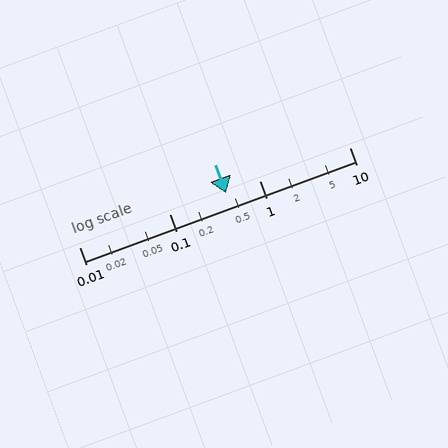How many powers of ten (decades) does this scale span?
The scale spans 3 decades, from 0.01 to 10.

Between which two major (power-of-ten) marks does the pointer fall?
The pointer is between 0.1 and 1.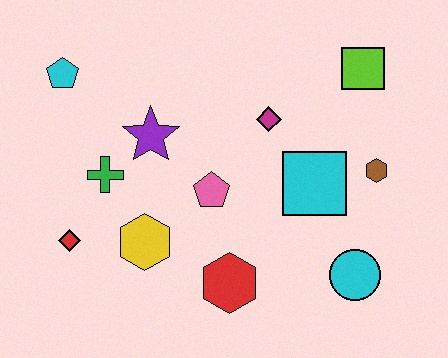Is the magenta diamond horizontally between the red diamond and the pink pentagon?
No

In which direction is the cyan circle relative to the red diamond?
The cyan circle is to the right of the red diamond.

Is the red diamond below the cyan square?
Yes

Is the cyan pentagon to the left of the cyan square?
Yes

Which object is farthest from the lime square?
The red diamond is farthest from the lime square.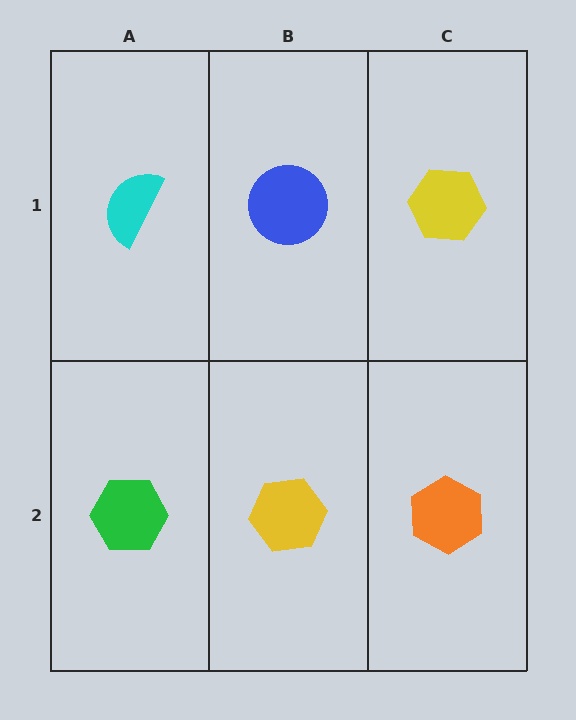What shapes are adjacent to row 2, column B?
A blue circle (row 1, column B), a green hexagon (row 2, column A), an orange hexagon (row 2, column C).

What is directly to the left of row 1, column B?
A cyan semicircle.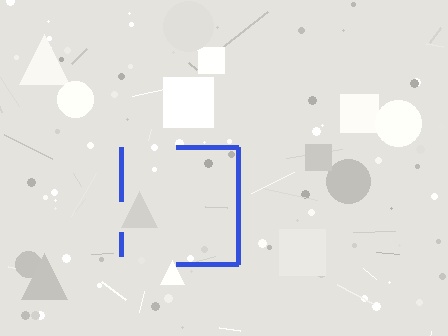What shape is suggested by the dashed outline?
The dashed outline suggests a square.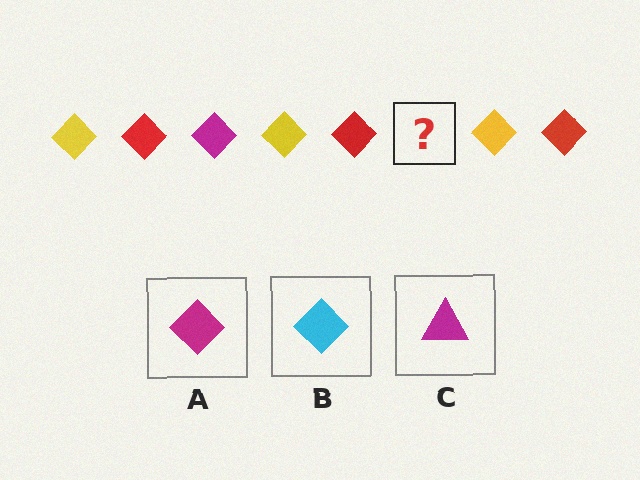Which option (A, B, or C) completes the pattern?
A.